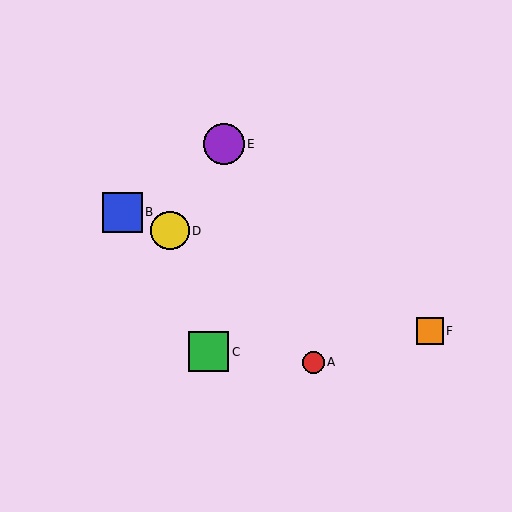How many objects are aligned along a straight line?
3 objects (B, D, F) are aligned along a straight line.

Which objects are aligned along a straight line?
Objects B, D, F are aligned along a straight line.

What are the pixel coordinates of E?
Object E is at (224, 144).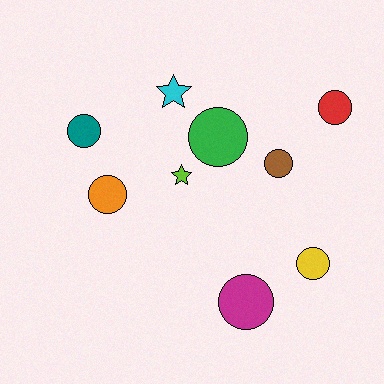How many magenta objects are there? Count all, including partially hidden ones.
There is 1 magenta object.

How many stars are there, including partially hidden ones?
There are 2 stars.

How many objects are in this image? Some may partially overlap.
There are 9 objects.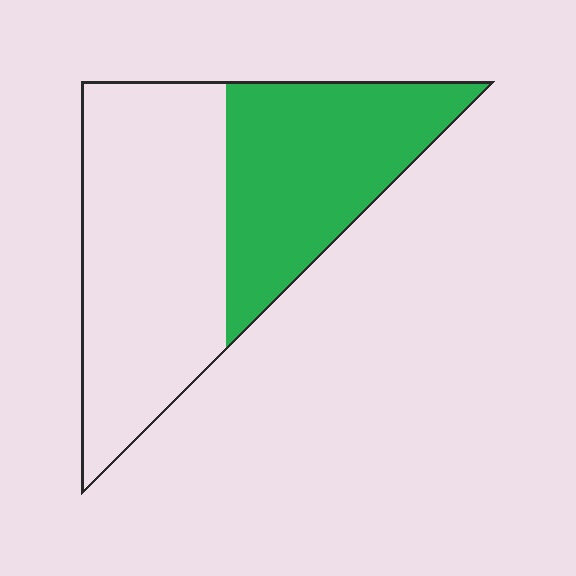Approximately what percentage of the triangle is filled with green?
Approximately 40%.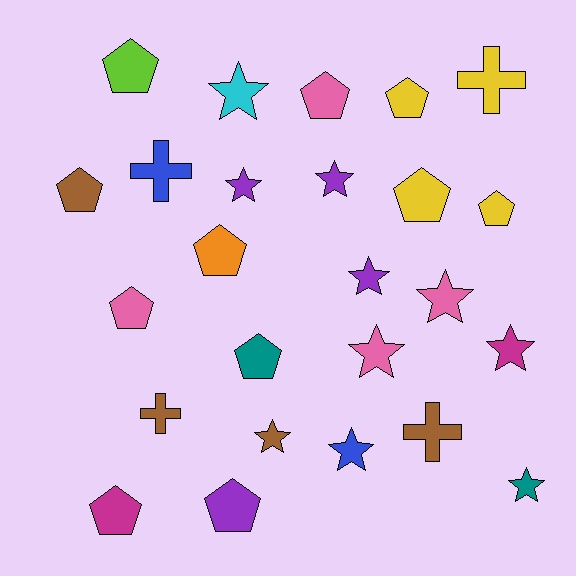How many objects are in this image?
There are 25 objects.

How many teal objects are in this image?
There are 2 teal objects.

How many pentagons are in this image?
There are 11 pentagons.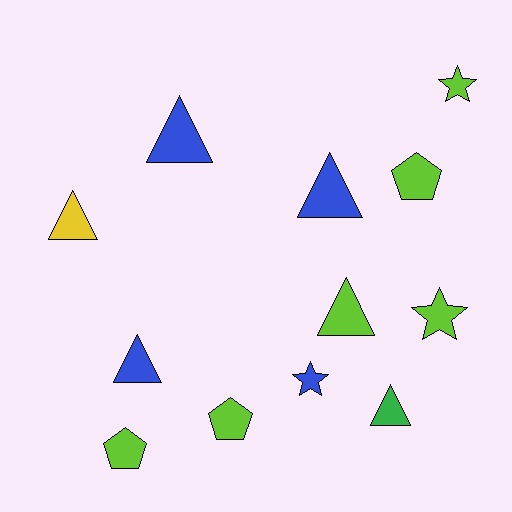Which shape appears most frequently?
Triangle, with 6 objects.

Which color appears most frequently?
Lime, with 6 objects.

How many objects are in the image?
There are 12 objects.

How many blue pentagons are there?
There are no blue pentagons.